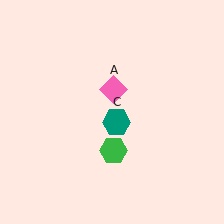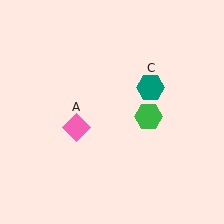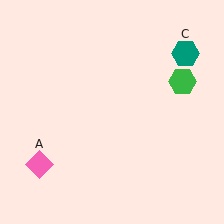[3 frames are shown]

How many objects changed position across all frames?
3 objects changed position: pink diamond (object A), green hexagon (object B), teal hexagon (object C).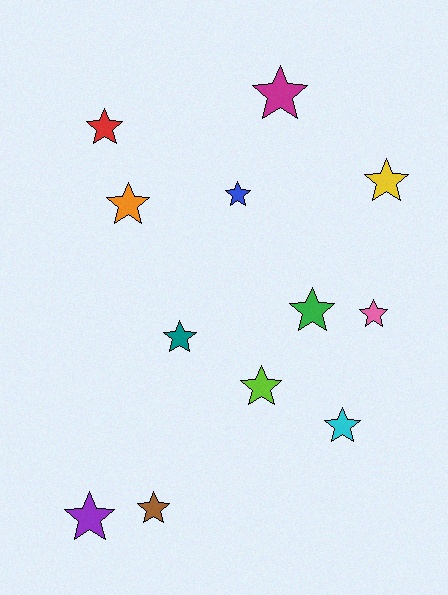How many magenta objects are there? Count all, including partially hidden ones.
There is 1 magenta object.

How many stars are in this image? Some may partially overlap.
There are 12 stars.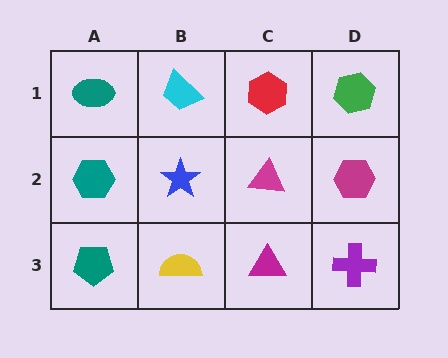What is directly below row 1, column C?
A magenta triangle.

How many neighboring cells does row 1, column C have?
3.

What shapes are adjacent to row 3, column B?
A blue star (row 2, column B), a teal pentagon (row 3, column A), a magenta triangle (row 3, column C).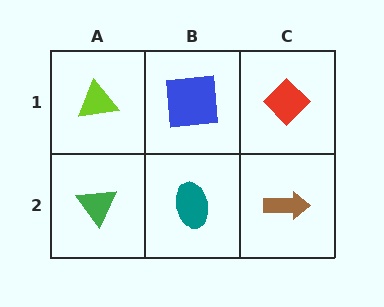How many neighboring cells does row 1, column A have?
2.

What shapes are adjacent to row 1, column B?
A teal ellipse (row 2, column B), a lime triangle (row 1, column A), a red diamond (row 1, column C).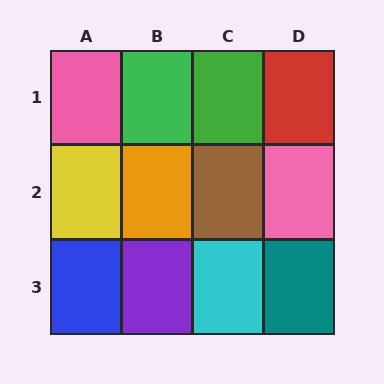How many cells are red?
1 cell is red.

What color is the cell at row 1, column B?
Green.